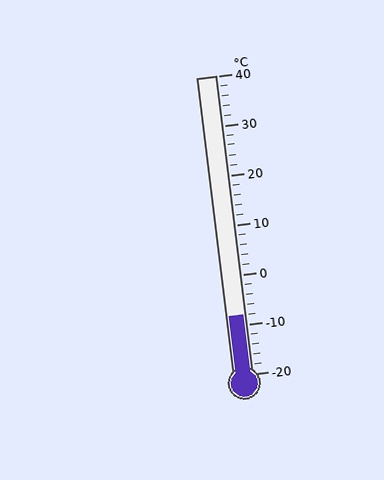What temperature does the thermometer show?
The thermometer shows approximately -8°C.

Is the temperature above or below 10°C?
The temperature is below 10°C.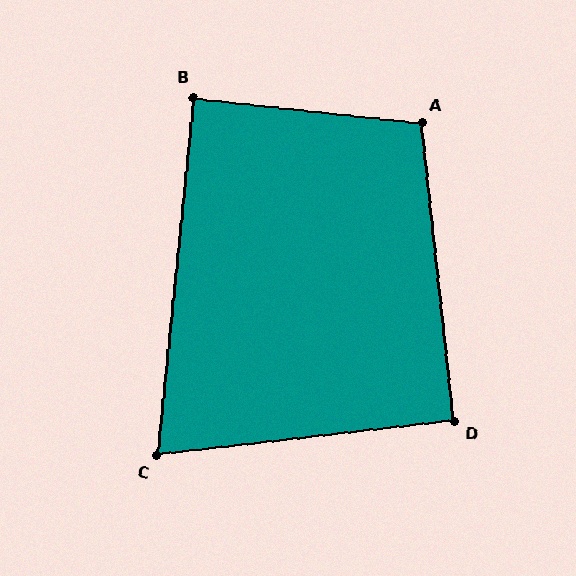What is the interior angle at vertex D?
Approximately 90 degrees (approximately right).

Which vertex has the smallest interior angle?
C, at approximately 78 degrees.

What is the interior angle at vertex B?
Approximately 90 degrees (approximately right).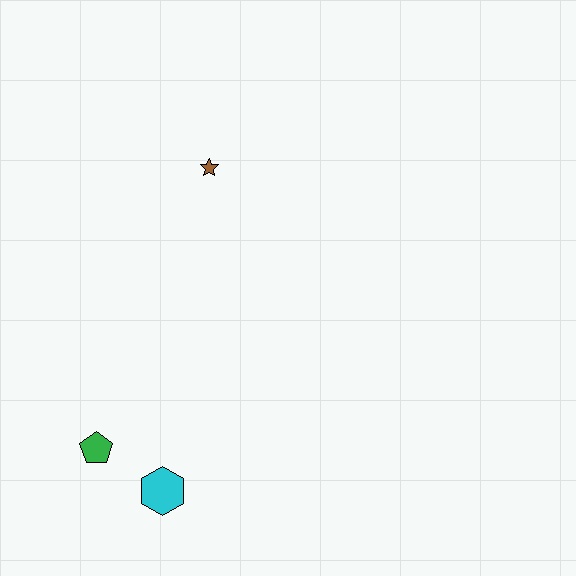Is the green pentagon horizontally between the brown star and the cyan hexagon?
No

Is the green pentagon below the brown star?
Yes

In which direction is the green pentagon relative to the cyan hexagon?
The green pentagon is to the left of the cyan hexagon.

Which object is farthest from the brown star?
The cyan hexagon is farthest from the brown star.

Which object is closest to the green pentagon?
The cyan hexagon is closest to the green pentagon.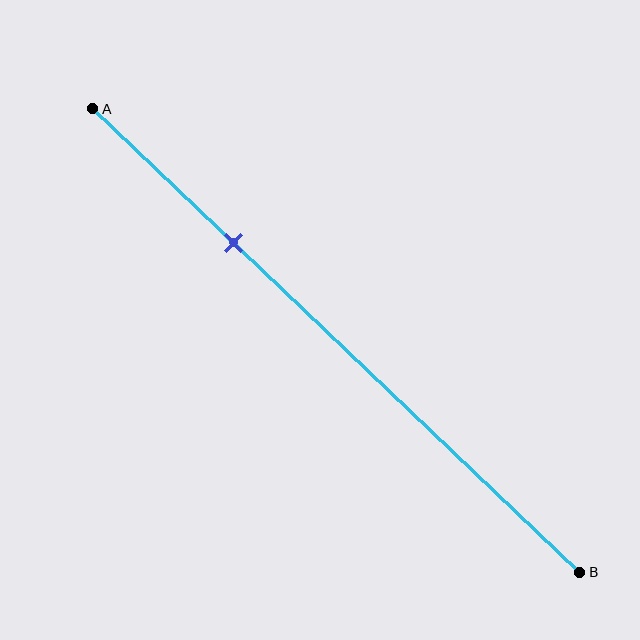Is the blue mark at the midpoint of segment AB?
No, the mark is at about 30% from A, not at the 50% midpoint.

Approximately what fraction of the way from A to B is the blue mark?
The blue mark is approximately 30% of the way from A to B.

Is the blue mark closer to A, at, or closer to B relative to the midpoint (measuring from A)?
The blue mark is closer to point A than the midpoint of segment AB.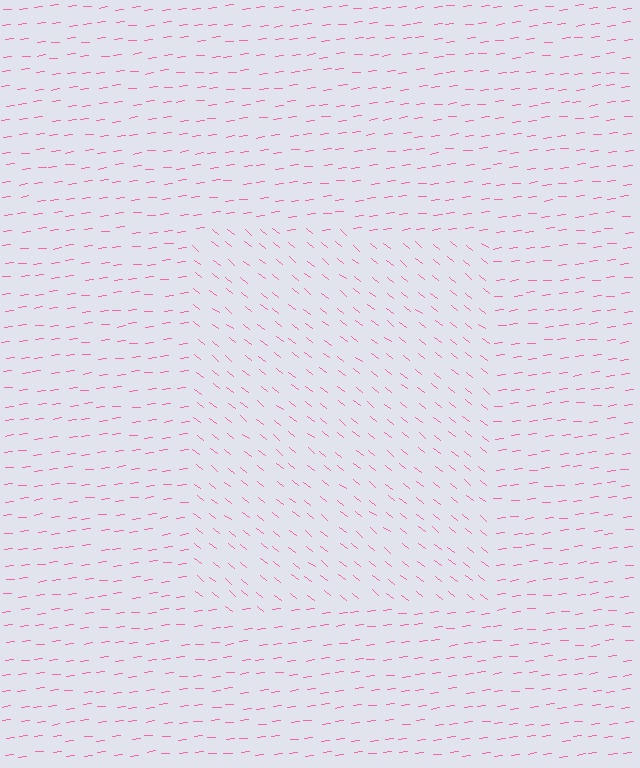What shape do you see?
I see a rectangle.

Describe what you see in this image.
The image is filled with small pink line segments. A rectangle region in the image has lines oriented differently from the surrounding lines, creating a visible texture boundary.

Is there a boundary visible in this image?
Yes, there is a texture boundary formed by a change in line orientation.